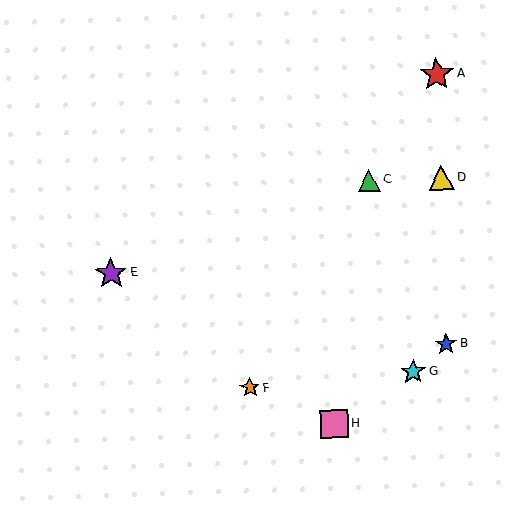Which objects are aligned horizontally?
Objects C, D are aligned horizontally.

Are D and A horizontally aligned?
No, D is at y≈178 and A is at y≈74.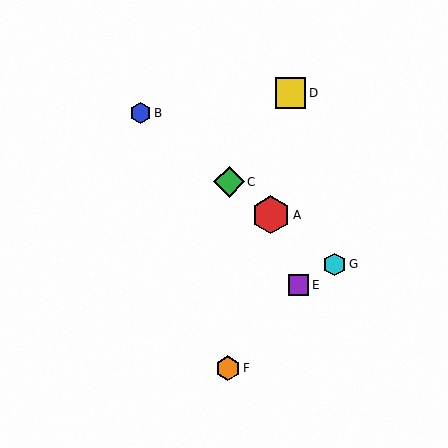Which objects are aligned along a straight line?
Objects A, B, C, G are aligned along a straight line.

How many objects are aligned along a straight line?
4 objects (A, B, C, G) are aligned along a straight line.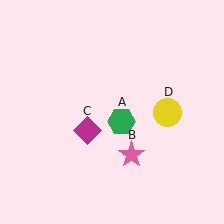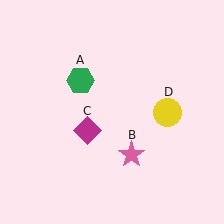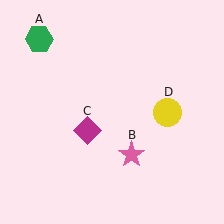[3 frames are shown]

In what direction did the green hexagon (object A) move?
The green hexagon (object A) moved up and to the left.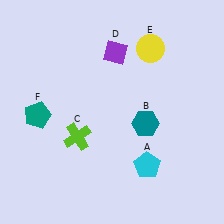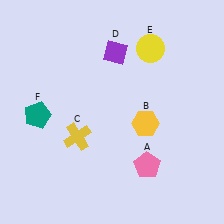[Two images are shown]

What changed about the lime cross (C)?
In Image 1, C is lime. In Image 2, it changed to yellow.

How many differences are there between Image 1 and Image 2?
There are 3 differences between the two images.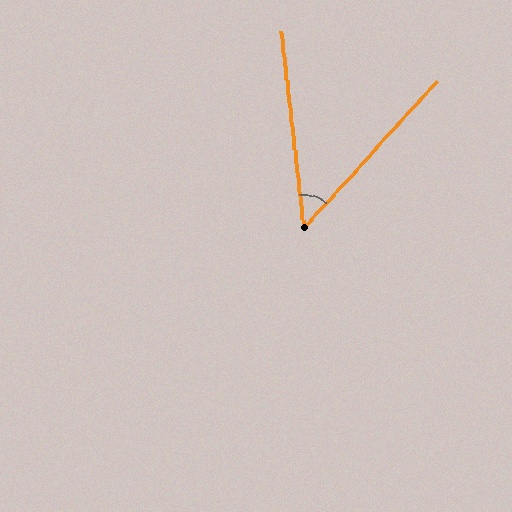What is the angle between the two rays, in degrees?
Approximately 49 degrees.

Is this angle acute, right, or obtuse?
It is acute.